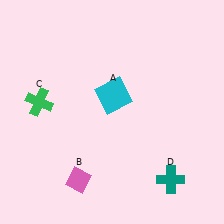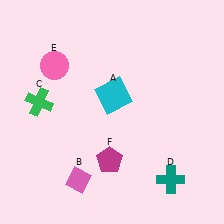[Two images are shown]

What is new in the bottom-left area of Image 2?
A magenta pentagon (F) was added in the bottom-left area of Image 2.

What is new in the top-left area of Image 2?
A pink circle (E) was added in the top-left area of Image 2.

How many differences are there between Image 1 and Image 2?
There are 2 differences between the two images.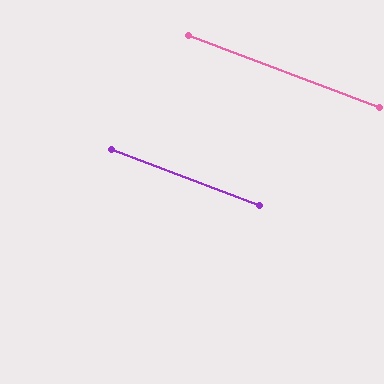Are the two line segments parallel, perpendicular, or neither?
Parallel — their directions differ by only 0.3°.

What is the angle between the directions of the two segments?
Approximately 0 degrees.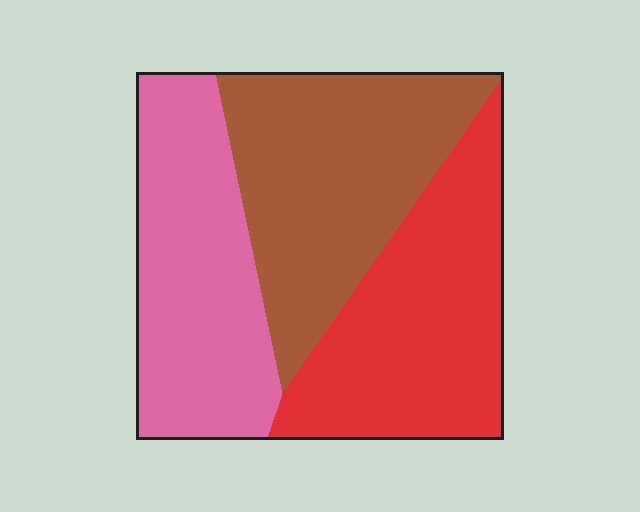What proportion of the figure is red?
Red takes up about one third (1/3) of the figure.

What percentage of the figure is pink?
Pink covers about 30% of the figure.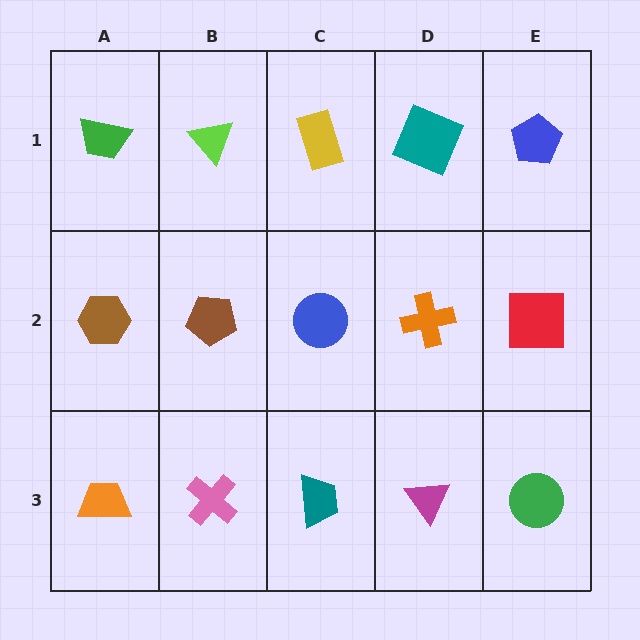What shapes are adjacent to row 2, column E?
A blue pentagon (row 1, column E), a green circle (row 3, column E), an orange cross (row 2, column D).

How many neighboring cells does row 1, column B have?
3.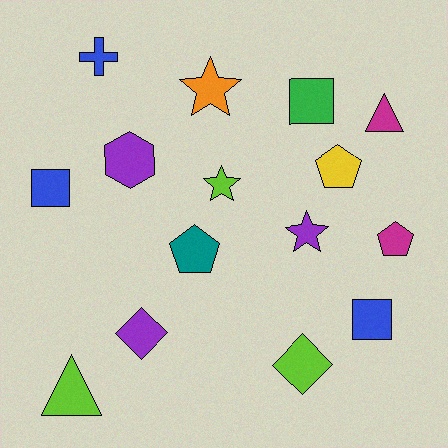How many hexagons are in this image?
There is 1 hexagon.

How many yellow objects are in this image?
There is 1 yellow object.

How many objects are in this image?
There are 15 objects.